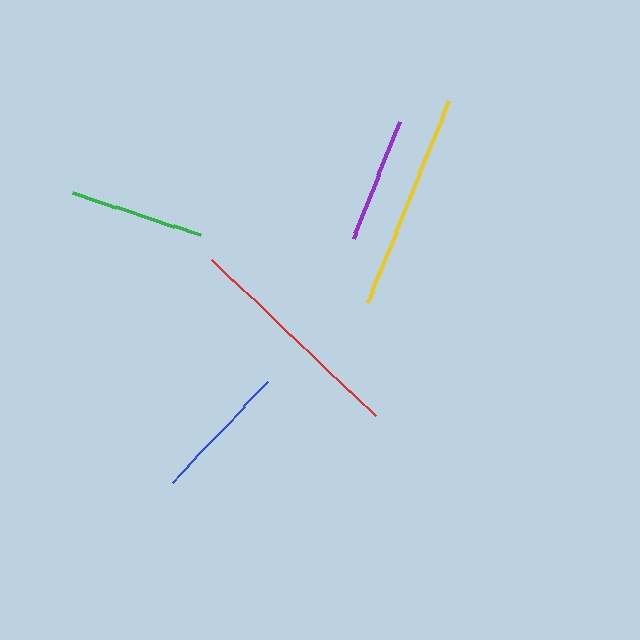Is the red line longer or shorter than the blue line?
The red line is longer than the blue line.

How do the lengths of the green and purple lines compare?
The green and purple lines are approximately the same length.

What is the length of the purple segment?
The purple segment is approximately 126 pixels long.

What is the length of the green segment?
The green segment is approximately 134 pixels long.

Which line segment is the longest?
The red line is the longest at approximately 226 pixels.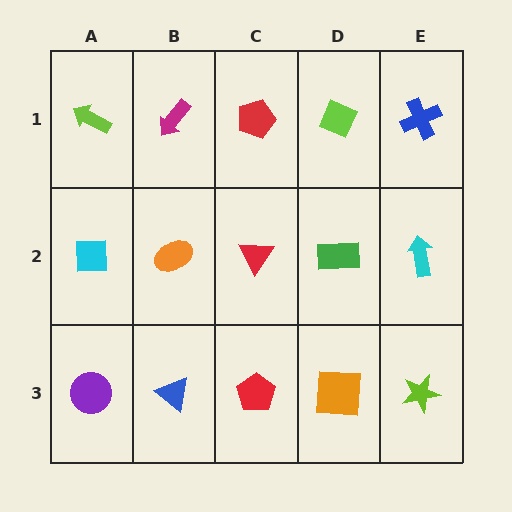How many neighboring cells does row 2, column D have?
4.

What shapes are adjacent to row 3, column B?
An orange ellipse (row 2, column B), a purple circle (row 3, column A), a red pentagon (row 3, column C).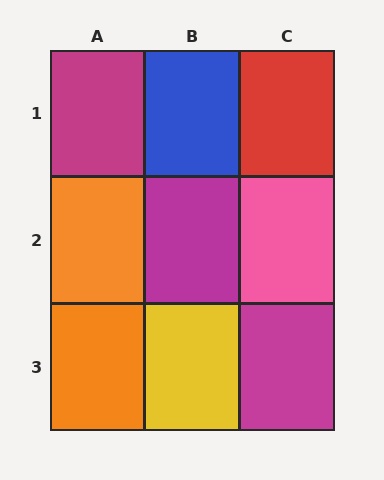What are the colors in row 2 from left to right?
Orange, magenta, pink.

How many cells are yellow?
1 cell is yellow.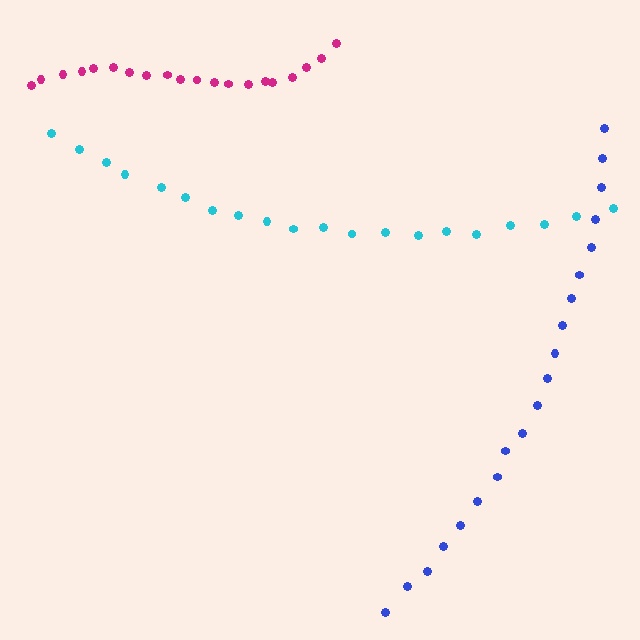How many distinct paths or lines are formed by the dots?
There are 3 distinct paths.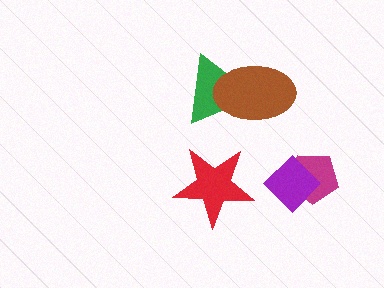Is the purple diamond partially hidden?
No, no other shape covers it.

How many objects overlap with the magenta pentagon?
1 object overlaps with the magenta pentagon.